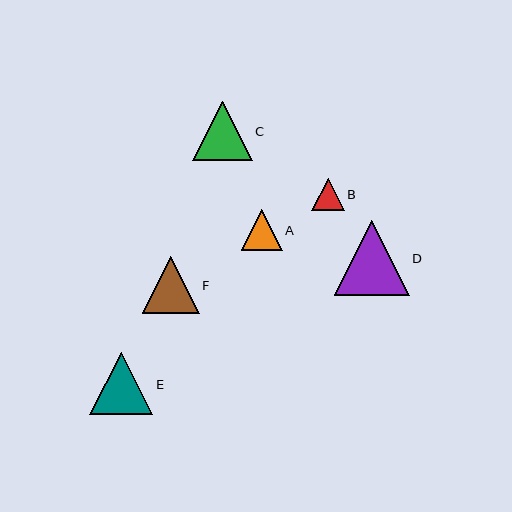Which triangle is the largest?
Triangle D is the largest with a size of approximately 75 pixels.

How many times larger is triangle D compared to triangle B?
Triangle D is approximately 2.3 times the size of triangle B.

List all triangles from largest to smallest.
From largest to smallest: D, E, C, F, A, B.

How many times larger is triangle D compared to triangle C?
Triangle D is approximately 1.3 times the size of triangle C.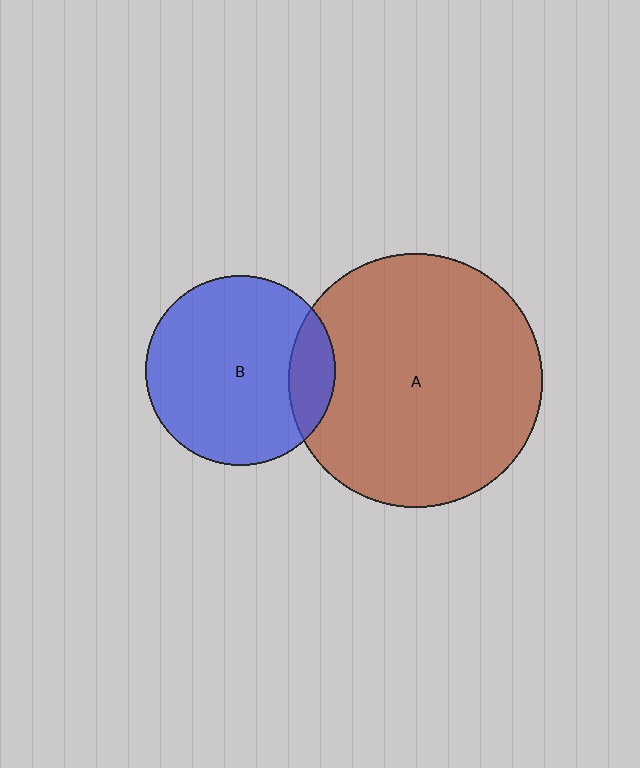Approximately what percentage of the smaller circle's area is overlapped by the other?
Approximately 15%.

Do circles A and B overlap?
Yes.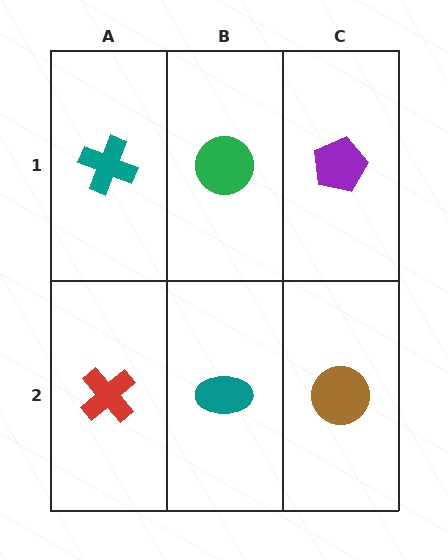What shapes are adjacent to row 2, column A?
A teal cross (row 1, column A), a teal ellipse (row 2, column B).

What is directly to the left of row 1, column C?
A green circle.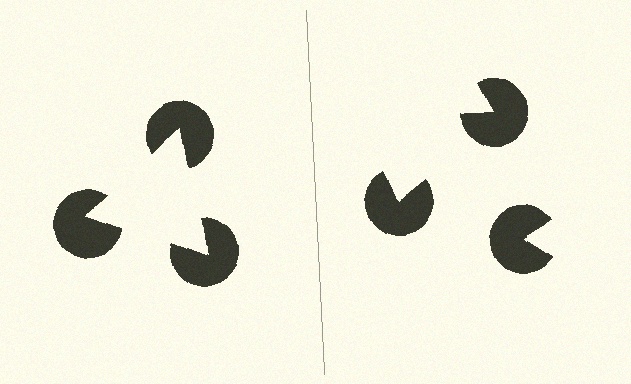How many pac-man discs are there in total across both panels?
6 — 3 on each side.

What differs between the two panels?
The pac-man discs are positioned identically on both sides; only the wedge orientations differ. On the left they align to a triangle; on the right they are misaligned.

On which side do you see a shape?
An illusory triangle appears on the left side. On the right side the wedge cuts are rotated, so no coherent shape forms.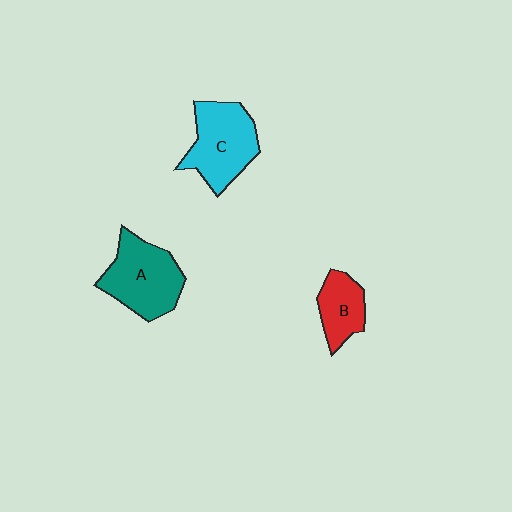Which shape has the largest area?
Shape A (teal).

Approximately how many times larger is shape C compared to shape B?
Approximately 1.7 times.